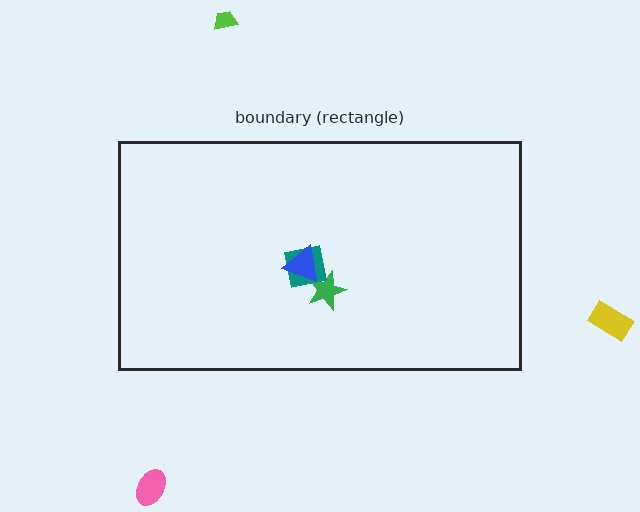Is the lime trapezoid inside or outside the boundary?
Outside.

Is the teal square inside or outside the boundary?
Inside.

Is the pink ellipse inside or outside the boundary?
Outside.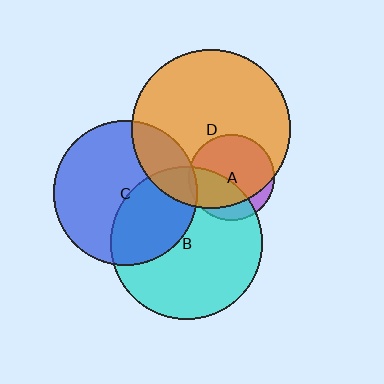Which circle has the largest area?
Circle D (orange).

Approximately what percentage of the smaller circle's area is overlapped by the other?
Approximately 20%.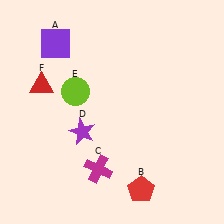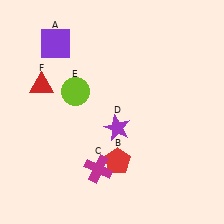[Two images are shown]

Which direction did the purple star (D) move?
The purple star (D) moved right.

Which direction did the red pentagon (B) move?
The red pentagon (B) moved up.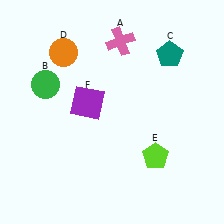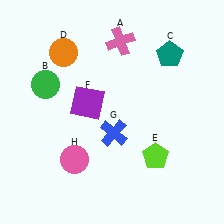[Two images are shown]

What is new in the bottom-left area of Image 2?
A pink circle (H) was added in the bottom-left area of Image 2.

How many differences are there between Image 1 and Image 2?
There are 2 differences between the two images.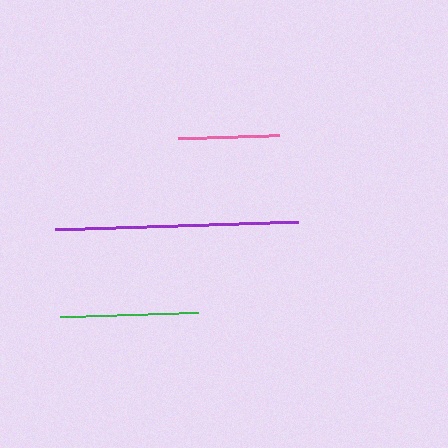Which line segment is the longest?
The purple line is the longest at approximately 243 pixels.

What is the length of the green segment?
The green segment is approximately 139 pixels long.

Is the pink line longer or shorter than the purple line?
The purple line is longer than the pink line.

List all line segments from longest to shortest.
From longest to shortest: purple, green, pink.